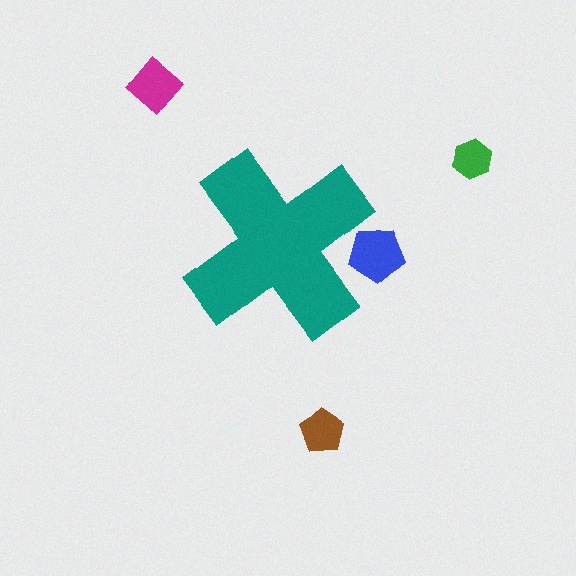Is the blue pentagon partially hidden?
Yes, the blue pentagon is partially hidden behind the teal cross.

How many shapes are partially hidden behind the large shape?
1 shape is partially hidden.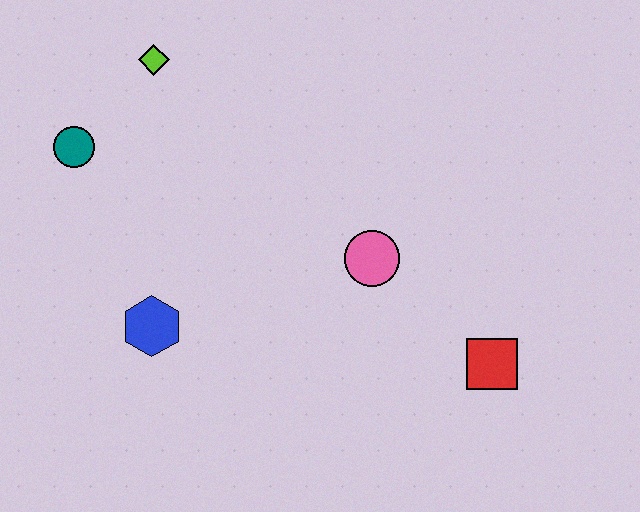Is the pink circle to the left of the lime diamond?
No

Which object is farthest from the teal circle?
The red square is farthest from the teal circle.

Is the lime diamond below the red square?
No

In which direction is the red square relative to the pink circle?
The red square is to the right of the pink circle.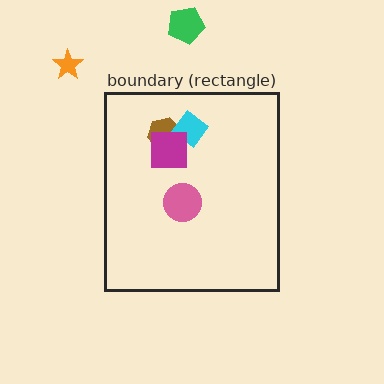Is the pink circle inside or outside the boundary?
Inside.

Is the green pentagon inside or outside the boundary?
Outside.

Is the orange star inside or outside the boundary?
Outside.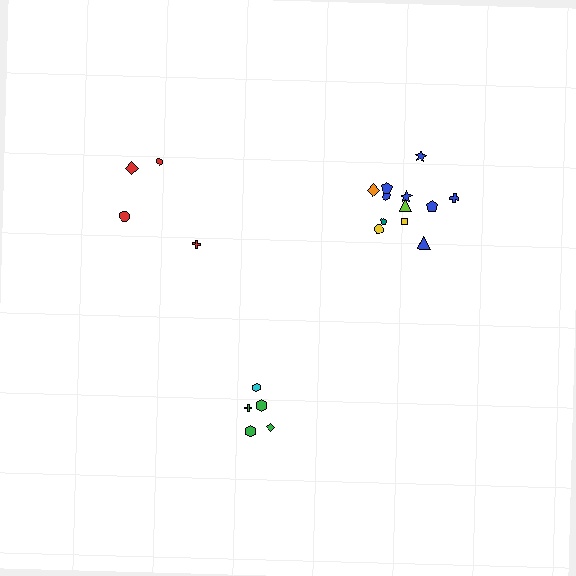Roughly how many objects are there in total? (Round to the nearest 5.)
Roughly 20 objects in total.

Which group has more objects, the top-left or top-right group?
The top-right group.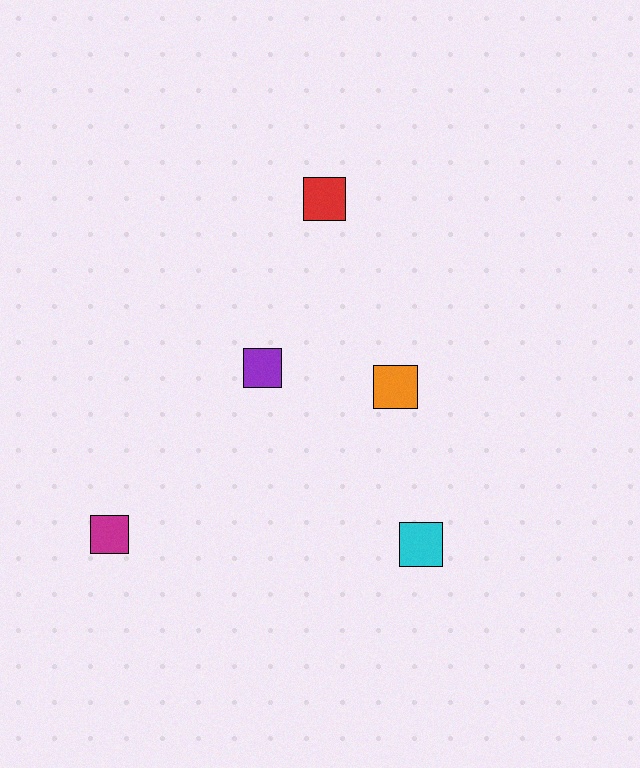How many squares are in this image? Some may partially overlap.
There are 5 squares.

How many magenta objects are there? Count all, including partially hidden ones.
There is 1 magenta object.